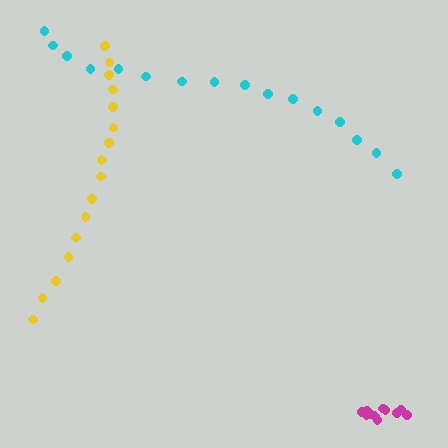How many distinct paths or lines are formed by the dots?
There are 3 distinct paths.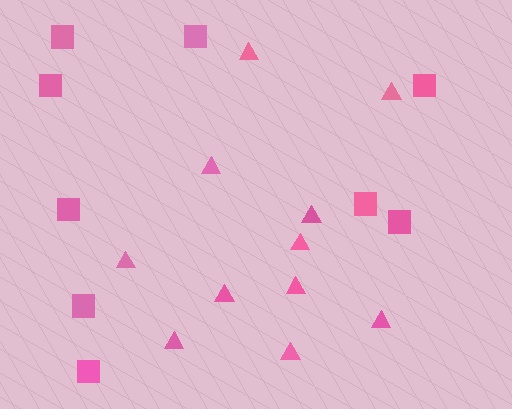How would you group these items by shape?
There are 2 groups: one group of triangles (11) and one group of squares (9).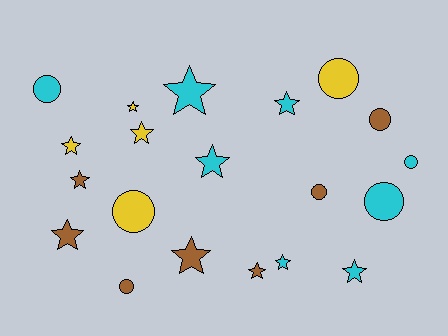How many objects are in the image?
There are 20 objects.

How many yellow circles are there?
There are 2 yellow circles.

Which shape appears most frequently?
Star, with 12 objects.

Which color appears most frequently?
Cyan, with 8 objects.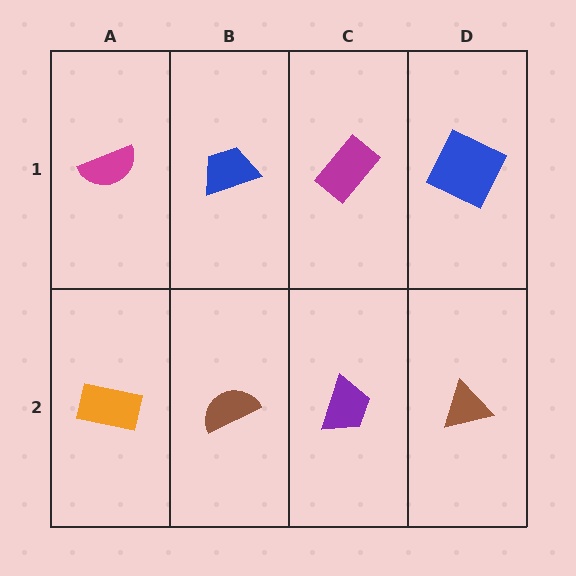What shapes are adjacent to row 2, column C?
A magenta rectangle (row 1, column C), a brown semicircle (row 2, column B), a brown triangle (row 2, column D).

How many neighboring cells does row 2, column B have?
3.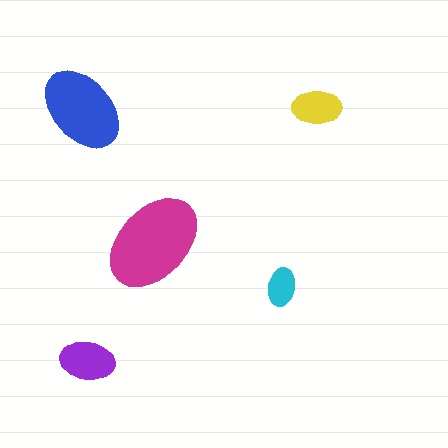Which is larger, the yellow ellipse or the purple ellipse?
The purple one.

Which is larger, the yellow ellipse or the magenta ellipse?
The magenta one.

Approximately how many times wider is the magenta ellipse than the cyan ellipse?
About 2.5 times wider.